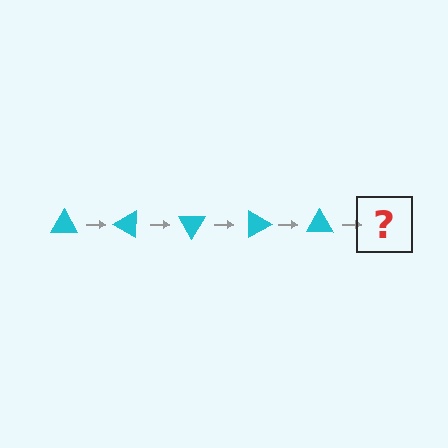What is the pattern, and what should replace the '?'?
The pattern is that the triangle rotates 30 degrees each step. The '?' should be a cyan triangle rotated 150 degrees.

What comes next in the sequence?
The next element should be a cyan triangle rotated 150 degrees.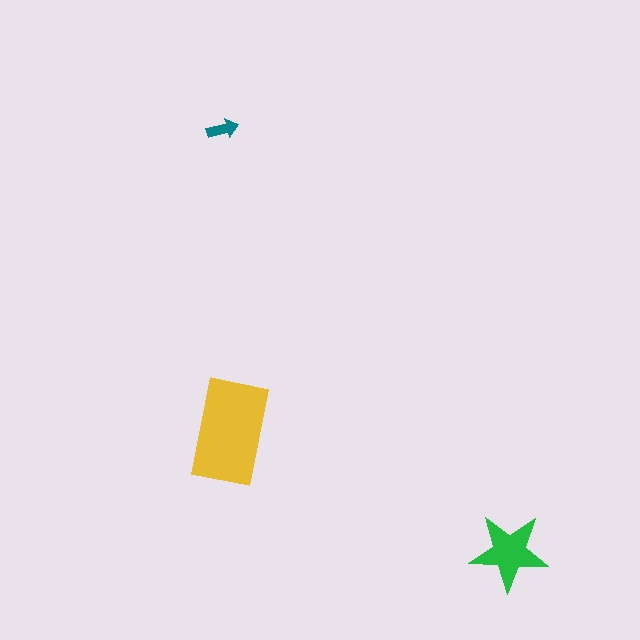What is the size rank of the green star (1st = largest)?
2nd.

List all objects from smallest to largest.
The teal arrow, the green star, the yellow rectangle.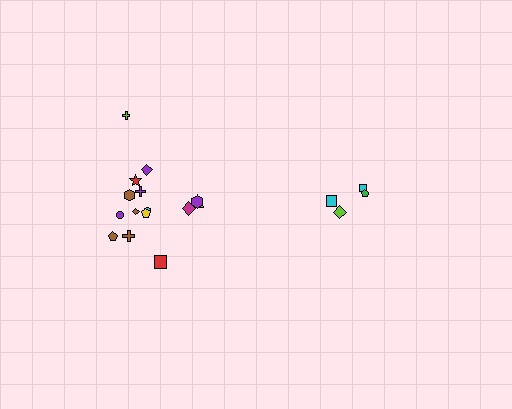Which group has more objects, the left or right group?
The left group.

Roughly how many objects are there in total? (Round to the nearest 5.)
Roughly 20 objects in total.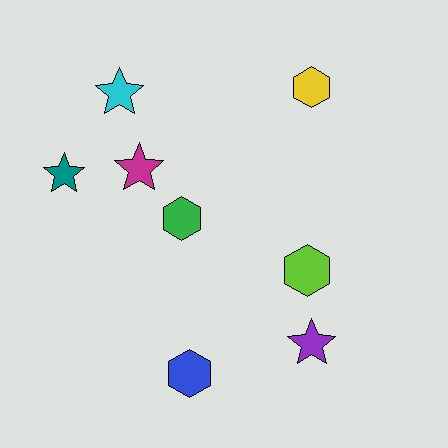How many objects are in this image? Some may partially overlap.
There are 8 objects.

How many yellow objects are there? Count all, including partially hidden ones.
There is 1 yellow object.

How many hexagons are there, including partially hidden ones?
There are 4 hexagons.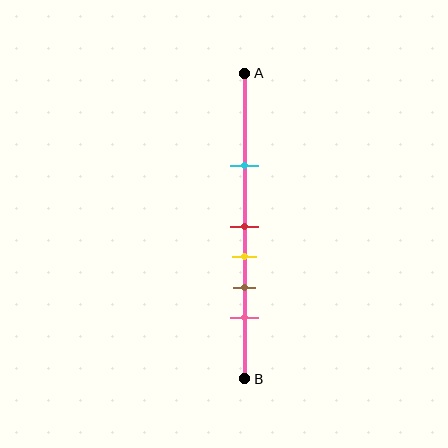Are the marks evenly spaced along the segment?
No, the marks are not evenly spaced.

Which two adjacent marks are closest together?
The red and yellow marks are the closest adjacent pair.